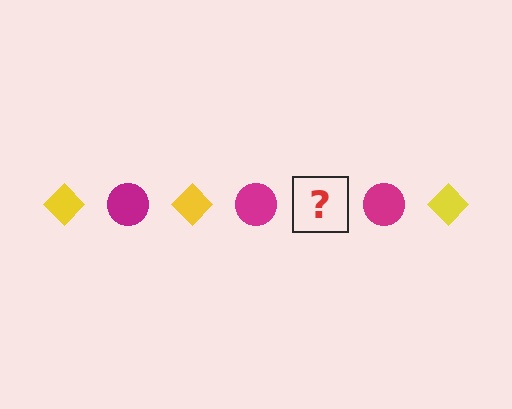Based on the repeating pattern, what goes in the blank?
The blank should be a yellow diamond.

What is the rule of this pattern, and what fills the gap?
The rule is that the pattern alternates between yellow diamond and magenta circle. The gap should be filled with a yellow diamond.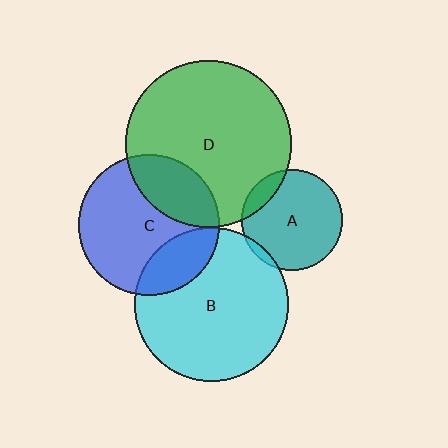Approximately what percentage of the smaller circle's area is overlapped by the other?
Approximately 5%.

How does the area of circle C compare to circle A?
Approximately 1.9 times.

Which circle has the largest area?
Circle D (green).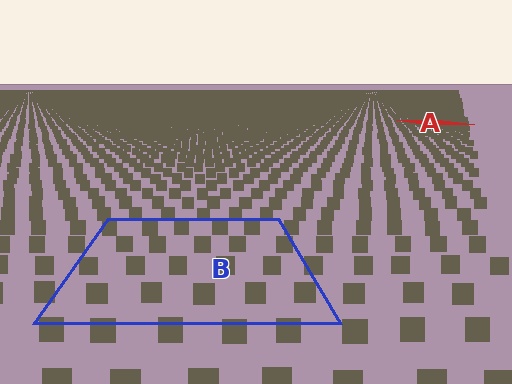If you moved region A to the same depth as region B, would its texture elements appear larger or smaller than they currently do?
They would appear larger. At a closer depth, the same texture elements are projected at a bigger on-screen size.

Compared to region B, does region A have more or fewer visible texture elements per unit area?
Region A has more texture elements per unit area — they are packed more densely because it is farther away.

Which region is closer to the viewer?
Region B is closer. The texture elements there are larger and more spread out.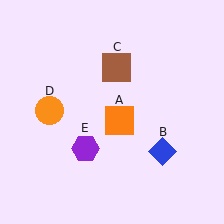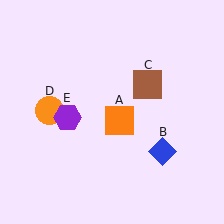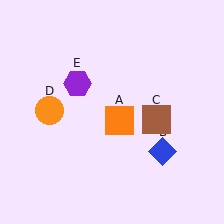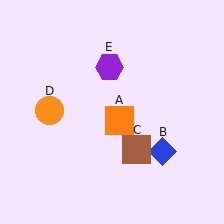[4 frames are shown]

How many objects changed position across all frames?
2 objects changed position: brown square (object C), purple hexagon (object E).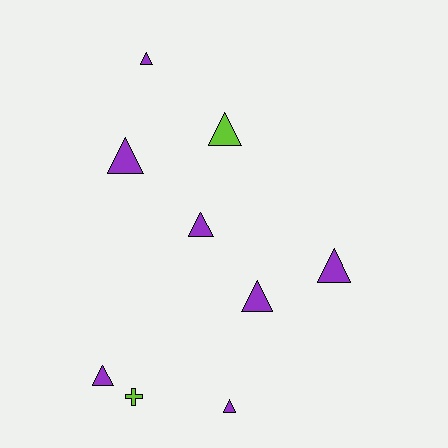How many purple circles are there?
There are no purple circles.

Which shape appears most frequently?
Triangle, with 8 objects.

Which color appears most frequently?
Purple, with 7 objects.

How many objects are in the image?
There are 9 objects.